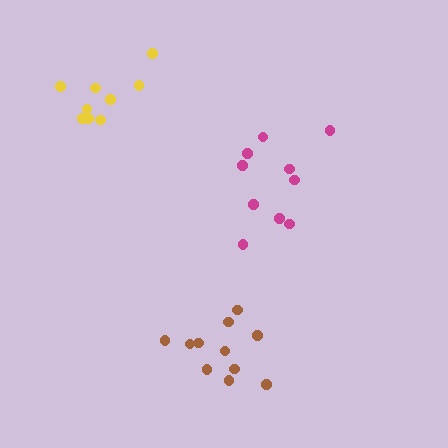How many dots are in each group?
Group 1: 10 dots, Group 2: 9 dots, Group 3: 11 dots (30 total).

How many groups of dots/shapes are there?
There are 3 groups.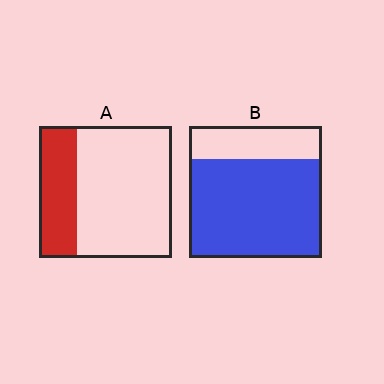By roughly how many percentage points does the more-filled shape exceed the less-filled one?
By roughly 45 percentage points (B over A).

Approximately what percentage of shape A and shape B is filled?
A is approximately 30% and B is approximately 75%.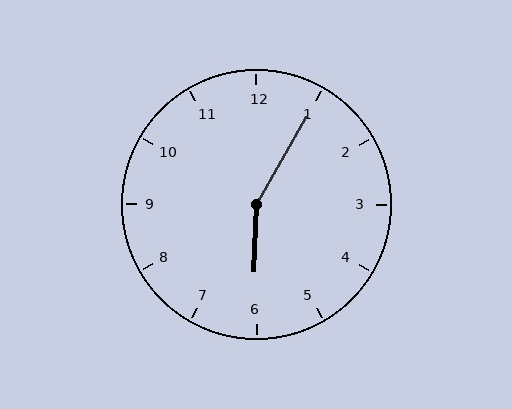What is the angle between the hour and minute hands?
Approximately 152 degrees.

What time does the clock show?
6:05.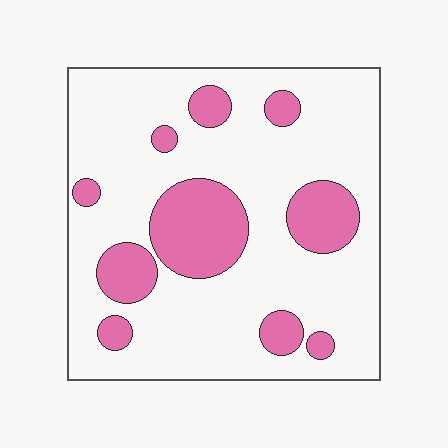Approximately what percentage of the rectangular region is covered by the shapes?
Approximately 25%.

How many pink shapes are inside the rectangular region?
10.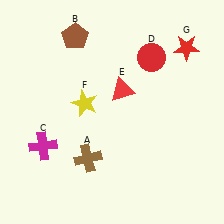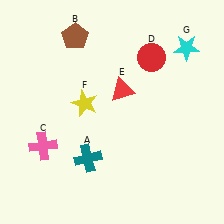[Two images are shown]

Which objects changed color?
A changed from brown to teal. C changed from magenta to pink. G changed from red to cyan.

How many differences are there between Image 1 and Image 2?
There are 3 differences between the two images.